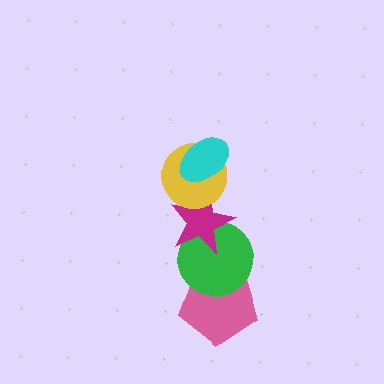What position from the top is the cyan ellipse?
The cyan ellipse is 1st from the top.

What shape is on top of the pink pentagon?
The green circle is on top of the pink pentagon.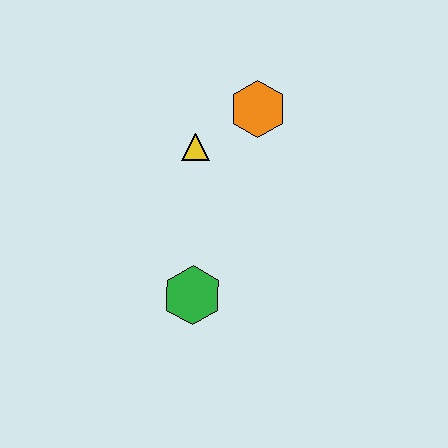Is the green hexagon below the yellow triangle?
Yes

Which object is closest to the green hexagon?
The yellow triangle is closest to the green hexagon.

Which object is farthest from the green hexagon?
The orange hexagon is farthest from the green hexagon.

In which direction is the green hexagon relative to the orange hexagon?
The green hexagon is below the orange hexagon.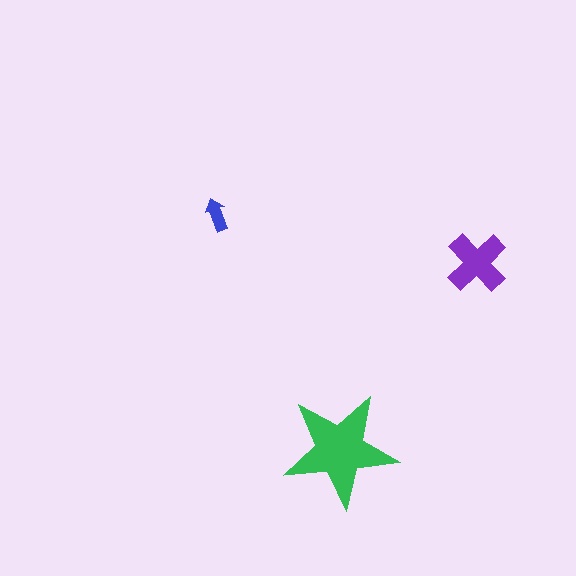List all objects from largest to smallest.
The green star, the purple cross, the blue arrow.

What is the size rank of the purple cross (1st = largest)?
2nd.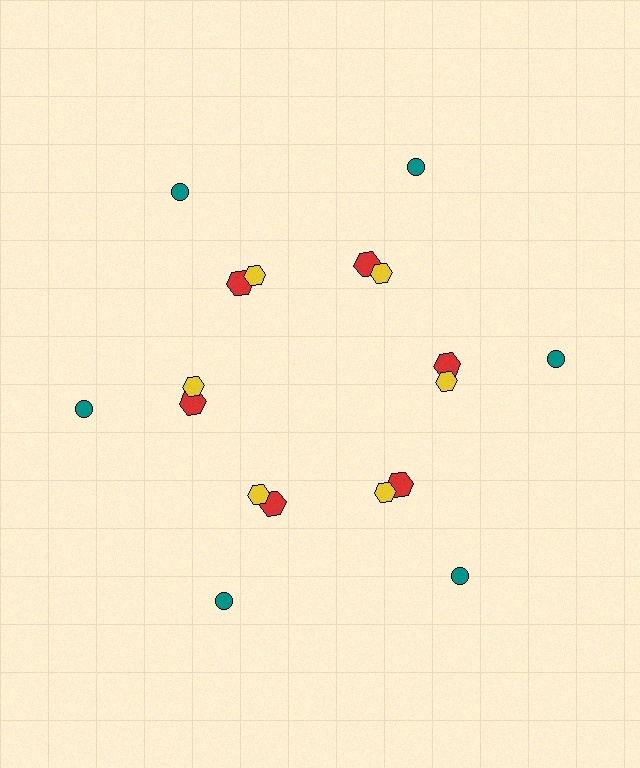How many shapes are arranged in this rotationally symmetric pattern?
There are 18 shapes, arranged in 6 groups of 3.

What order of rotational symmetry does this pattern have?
This pattern has 6-fold rotational symmetry.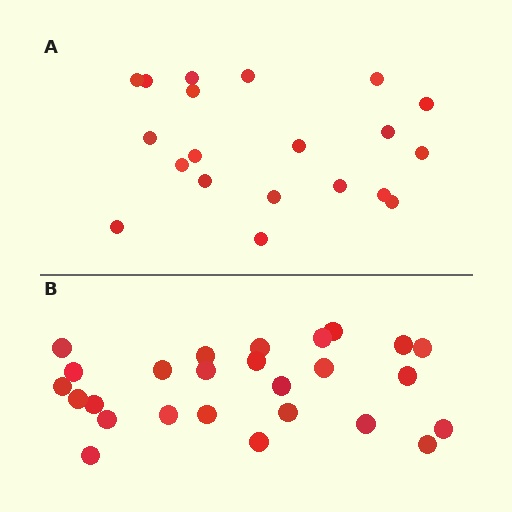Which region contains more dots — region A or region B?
Region B (the bottom region) has more dots.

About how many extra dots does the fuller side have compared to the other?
Region B has about 6 more dots than region A.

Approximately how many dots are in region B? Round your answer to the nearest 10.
About 30 dots. (The exact count is 26, which rounds to 30.)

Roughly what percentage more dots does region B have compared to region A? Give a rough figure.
About 30% more.